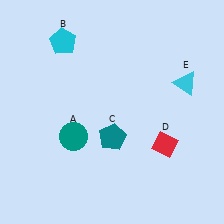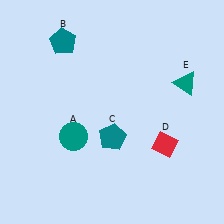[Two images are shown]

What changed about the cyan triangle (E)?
In Image 1, E is cyan. In Image 2, it changed to teal.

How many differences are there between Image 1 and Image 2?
There are 2 differences between the two images.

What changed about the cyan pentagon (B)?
In Image 1, B is cyan. In Image 2, it changed to teal.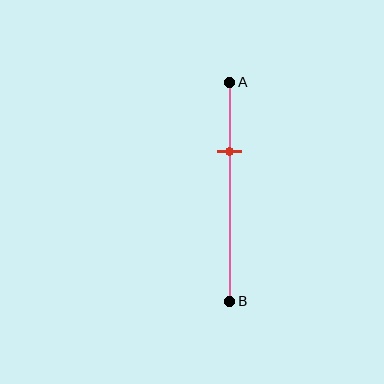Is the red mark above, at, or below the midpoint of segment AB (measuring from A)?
The red mark is above the midpoint of segment AB.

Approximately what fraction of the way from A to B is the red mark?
The red mark is approximately 30% of the way from A to B.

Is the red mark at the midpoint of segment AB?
No, the mark is at about 30% from A, not at the 50% midpoint.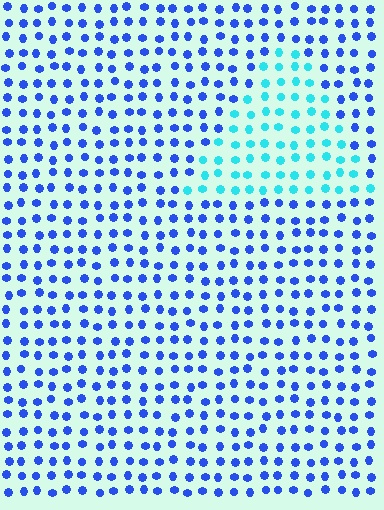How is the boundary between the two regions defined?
The boundary is defined purely by a slight shift in hue (about 46 degrees). Spacing, size, and orientation are identical on both sides.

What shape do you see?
I see a triangle.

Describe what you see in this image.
The image is filled with small blue elements in a uniform arrangement. A triangle-shaped region is visible where the elements are tinted to a slightly different hue, forming a subtle color boundary.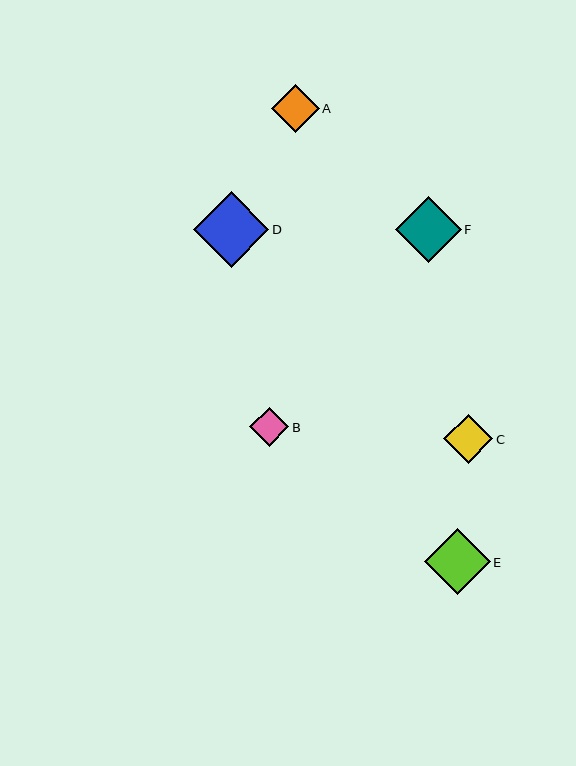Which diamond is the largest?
Diamond D is the largest with a size of approximately 76 pixels.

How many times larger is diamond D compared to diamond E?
Diamond D is approximately 1.1 times the size of diamond E.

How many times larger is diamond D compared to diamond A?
Diamond D is approximately 1.6 times the size of diamond A.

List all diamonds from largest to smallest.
From largest to smallest: D, F, E, C, A, B.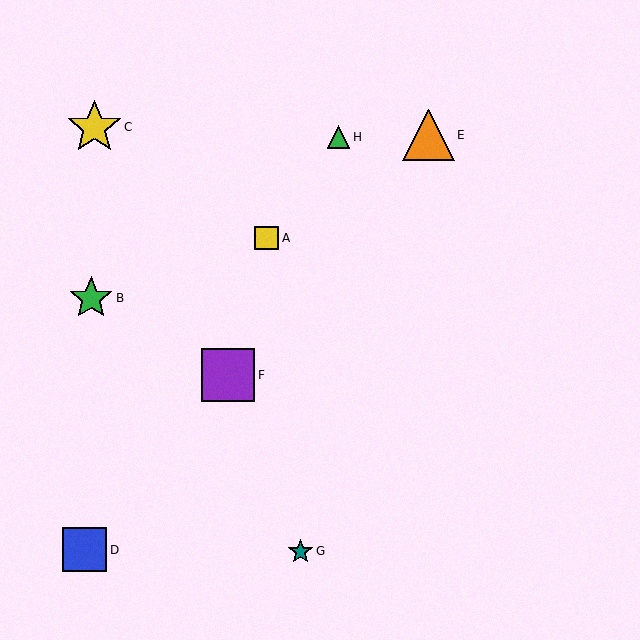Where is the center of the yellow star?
The center of the yellow star is at (94, 127).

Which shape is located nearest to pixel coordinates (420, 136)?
The orange triangle (labeled E) at (428, 135) is nearest to that location.